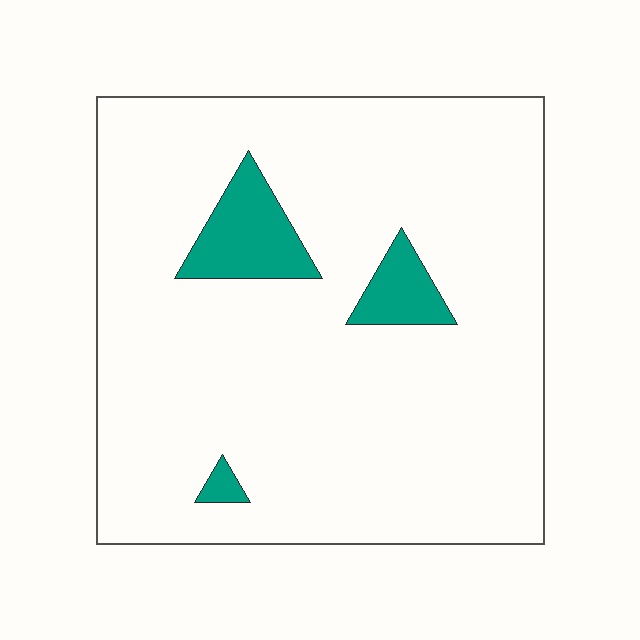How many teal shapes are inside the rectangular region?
3.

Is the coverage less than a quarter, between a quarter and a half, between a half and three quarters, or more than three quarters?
Less than a quarter.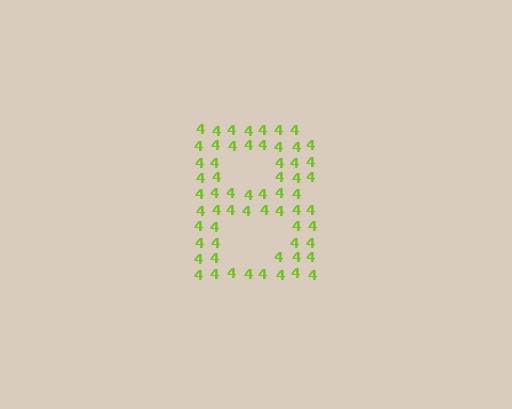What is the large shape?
The large shape is the letter B.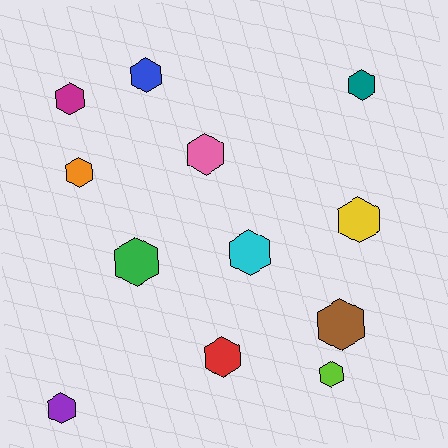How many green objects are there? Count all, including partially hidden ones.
There is 1 green object.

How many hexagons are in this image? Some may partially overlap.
There are 12 hexagons.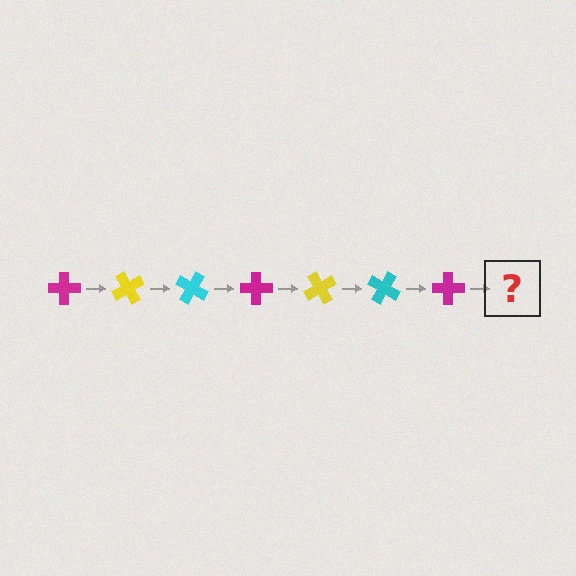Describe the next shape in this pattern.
It should be a yellow cross, rotated 420 degrees from the start.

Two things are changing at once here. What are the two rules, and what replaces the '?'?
The two rules are that it rotates 60 degrees each step and the color cycles through magenta, yellow, and cyan. The '?' should be a yellow cross, rotated 420 degrees from the start.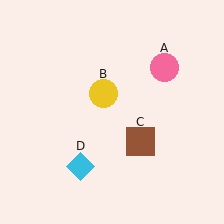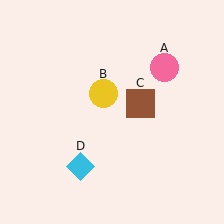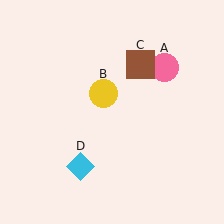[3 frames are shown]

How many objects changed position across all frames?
1 object changed position: brown square (object C).